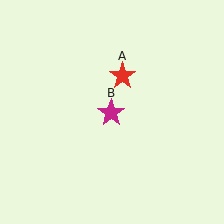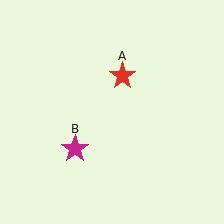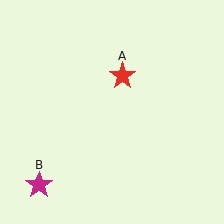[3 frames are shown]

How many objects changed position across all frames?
1 object changed position: magenta star (object B).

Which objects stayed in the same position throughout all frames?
Red star (object A) remained stationary.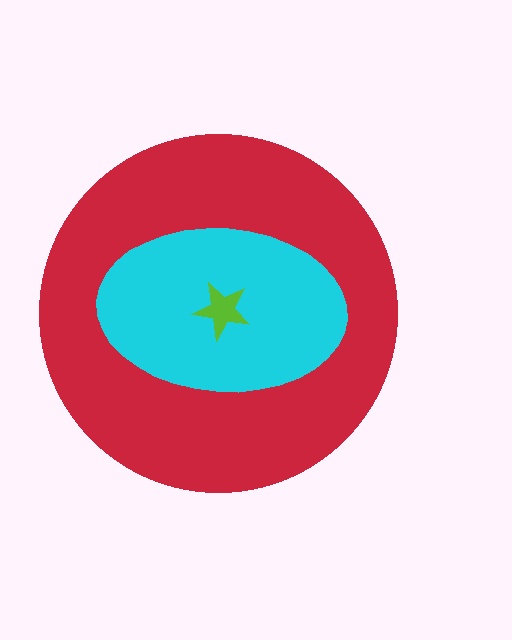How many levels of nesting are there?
3.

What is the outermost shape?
The red circle.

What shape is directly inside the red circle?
The cyan ellipse.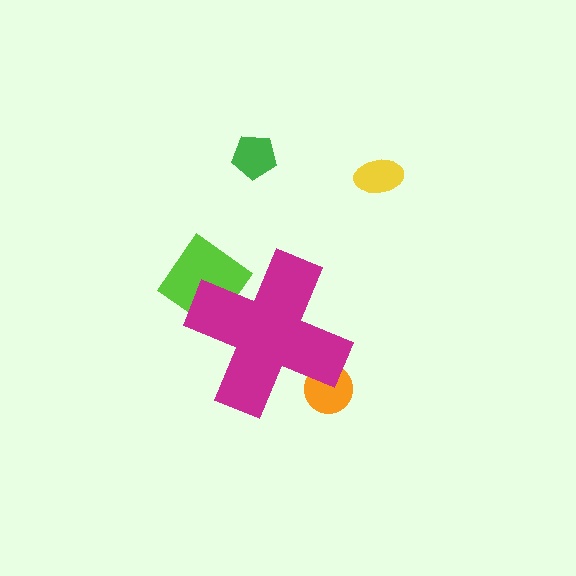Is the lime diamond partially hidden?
Yes, the lime diamond is partially hidden behind the magenta cross.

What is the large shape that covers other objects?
A magenta cross.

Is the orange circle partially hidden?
Yes, the orange circle is partially hidden behind the magenta cross.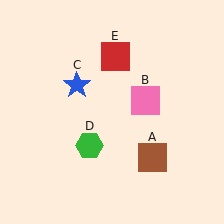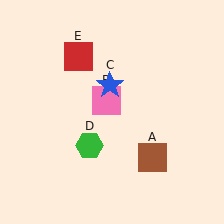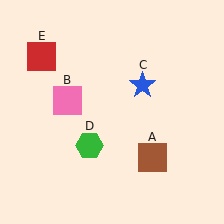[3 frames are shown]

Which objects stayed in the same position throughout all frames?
Brown square (object A) and green hexagon (object D) remained stationary.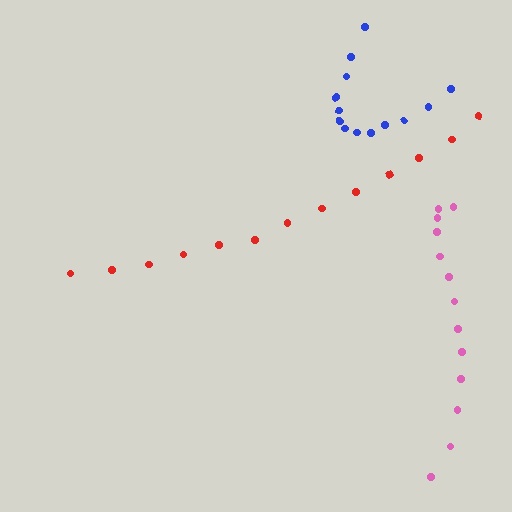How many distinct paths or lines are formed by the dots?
There are 3 distinct paths.